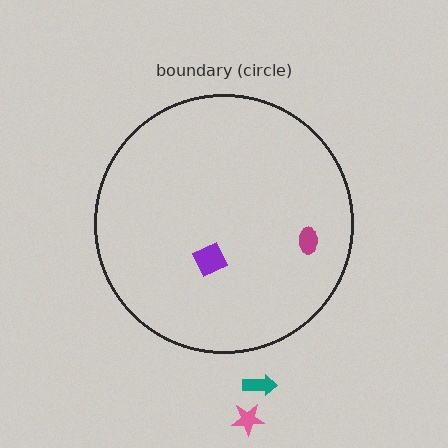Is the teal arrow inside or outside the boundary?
Outside.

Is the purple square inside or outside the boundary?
Inside.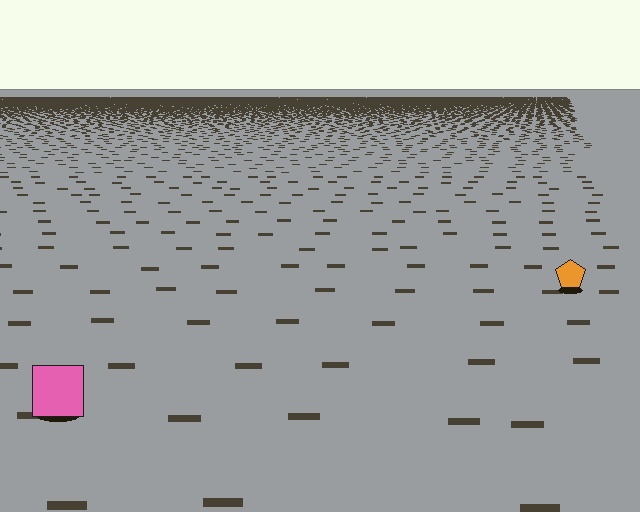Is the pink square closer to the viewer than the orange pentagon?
Yes. The pink square is closer — you can tell from the texture gradient: the ground texture is coarser near it.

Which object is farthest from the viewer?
The orange pentagon is farthest from the viewer. It appears smaller and the ground texture around it is denser.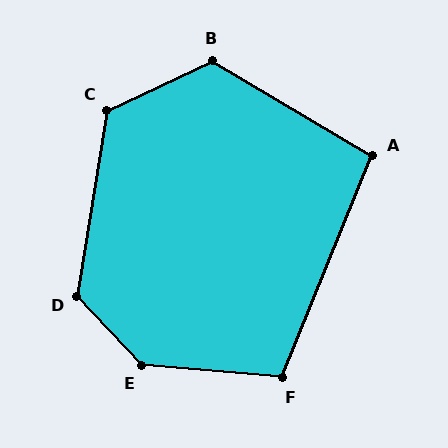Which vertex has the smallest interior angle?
A, at approximately 98 degrees.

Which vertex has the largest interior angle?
E, at approximately 138 degrees.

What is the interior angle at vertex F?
Approximately 107 degrees (obtuse).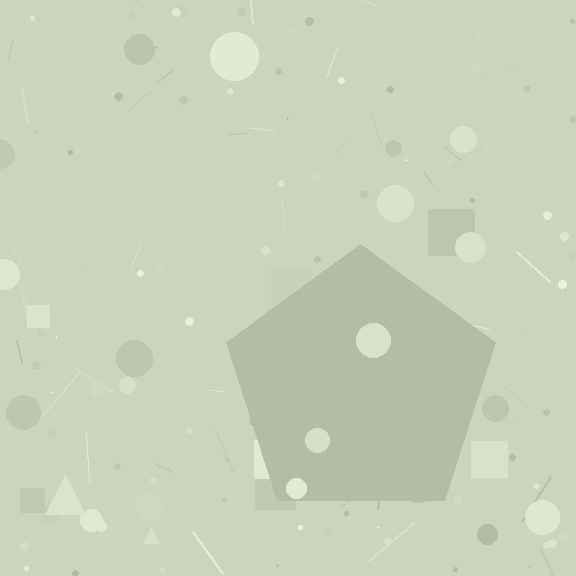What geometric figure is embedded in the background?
A pentagon is embedded in the background.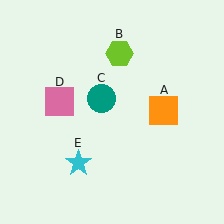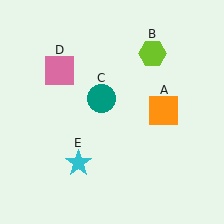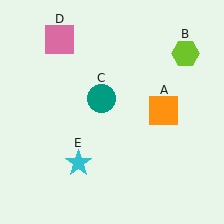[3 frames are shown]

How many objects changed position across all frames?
2 objects changed position: lime hexagon (object B), pink square (object D).